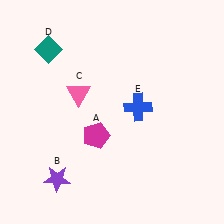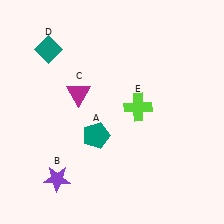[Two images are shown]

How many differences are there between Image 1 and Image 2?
There are 3 differences between the two images.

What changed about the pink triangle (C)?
In Image 1, C is pink. In Image 2, it changed to magenta.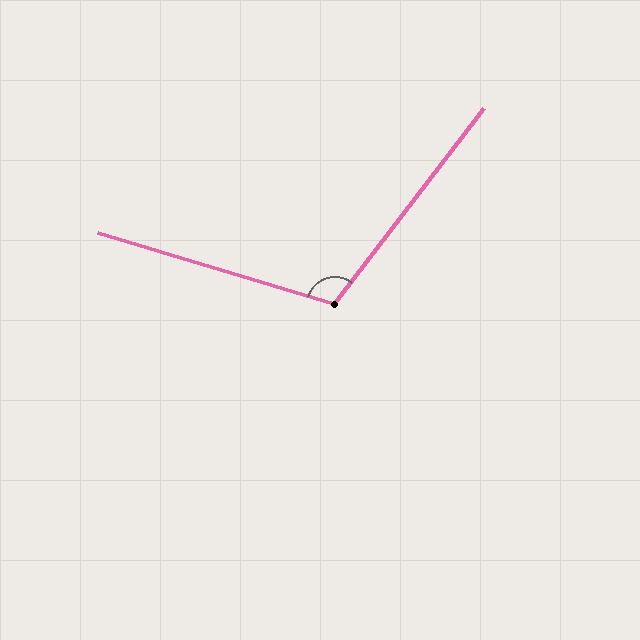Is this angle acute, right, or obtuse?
It is obtuse.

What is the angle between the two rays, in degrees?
Approximately 110 degrees.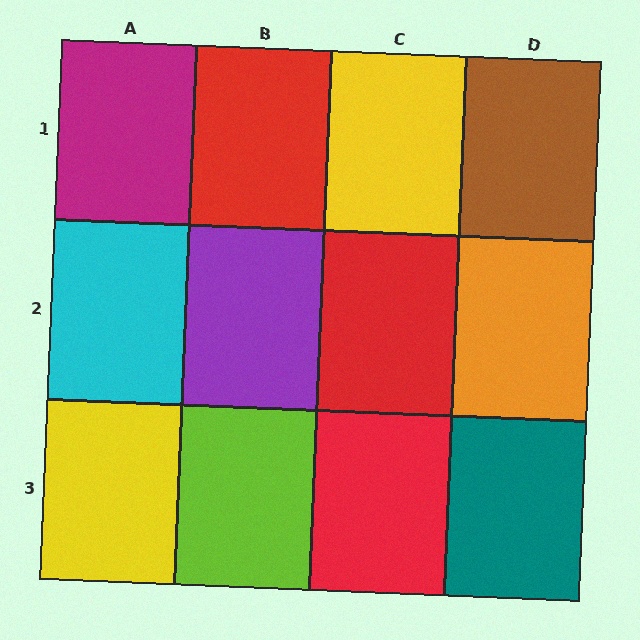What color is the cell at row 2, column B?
Purple.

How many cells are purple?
1 cell is purple.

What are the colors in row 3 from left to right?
Yellow, lime, red, teal.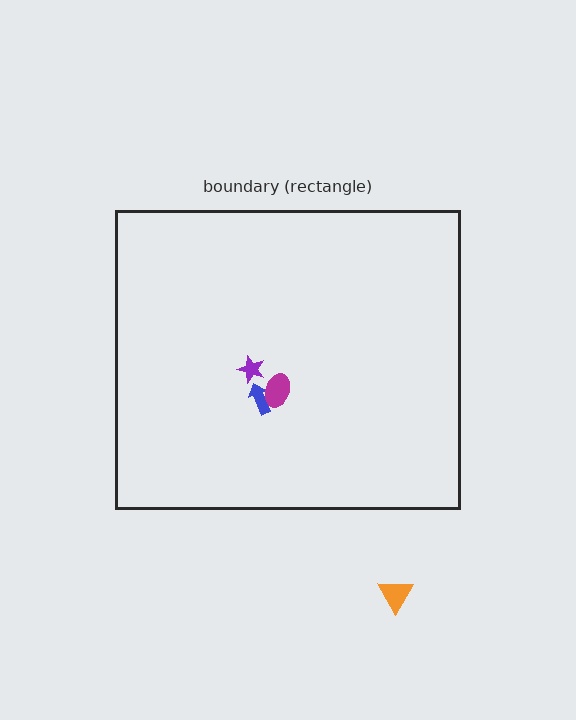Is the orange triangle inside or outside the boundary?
Outside.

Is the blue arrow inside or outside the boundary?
Inside.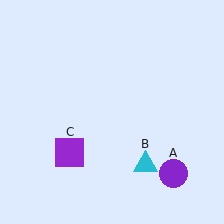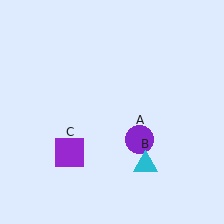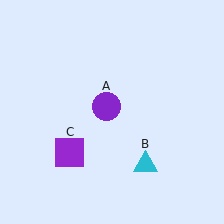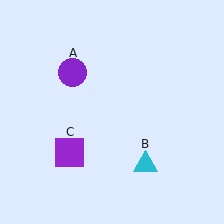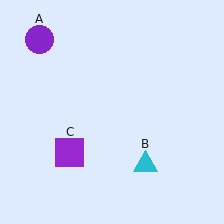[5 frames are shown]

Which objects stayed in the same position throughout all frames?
Cyan triangle (object B) and purple square (object C) remained stationary.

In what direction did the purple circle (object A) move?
The purple circle (object A) moved up and to the left.